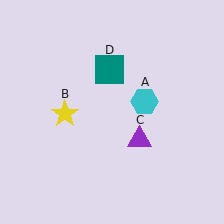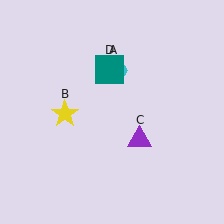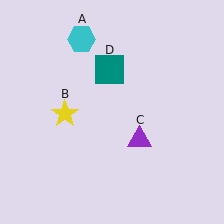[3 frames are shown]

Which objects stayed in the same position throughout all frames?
Yellow star (object B) and purple triangle (object C) and teal square (object D) remained stationary.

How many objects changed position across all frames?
1 object changed position: cyan hexagon (object A).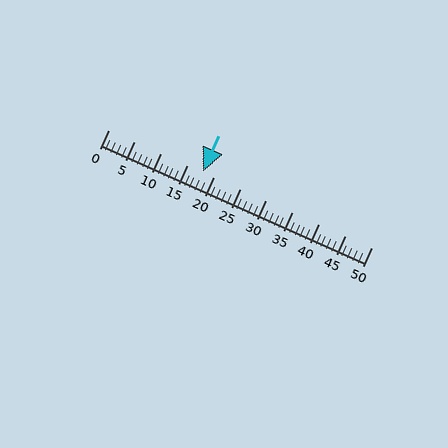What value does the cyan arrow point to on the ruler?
The cyan arrow points to approximately 18.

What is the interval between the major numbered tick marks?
The major tick marks are spaced 5 units apart.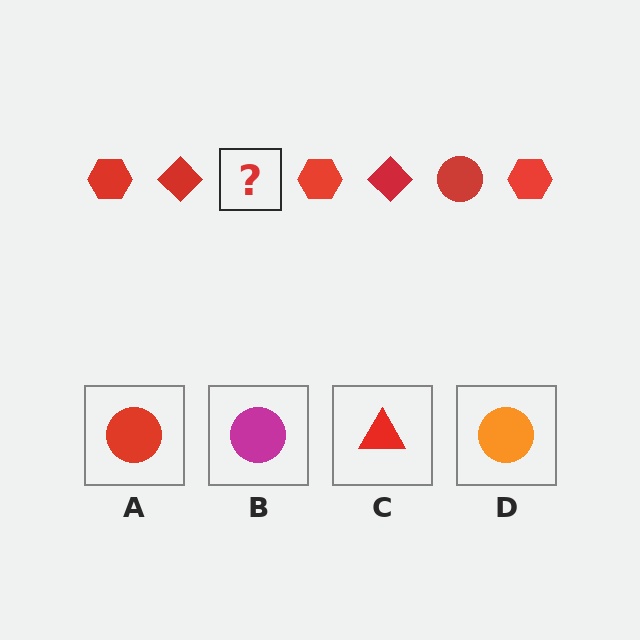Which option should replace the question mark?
Option A.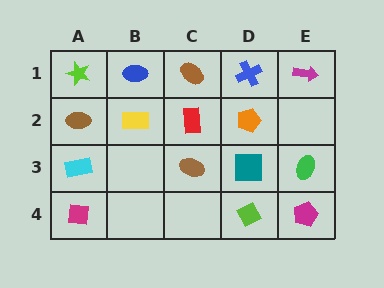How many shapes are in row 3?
4 shapes.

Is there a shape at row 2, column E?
No, that cell is empty.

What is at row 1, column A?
A lime star.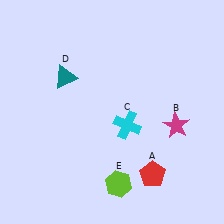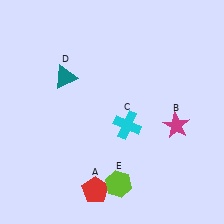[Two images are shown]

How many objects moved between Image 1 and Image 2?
1 object moved between the two images.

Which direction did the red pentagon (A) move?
The red pentagon (A) moved left.